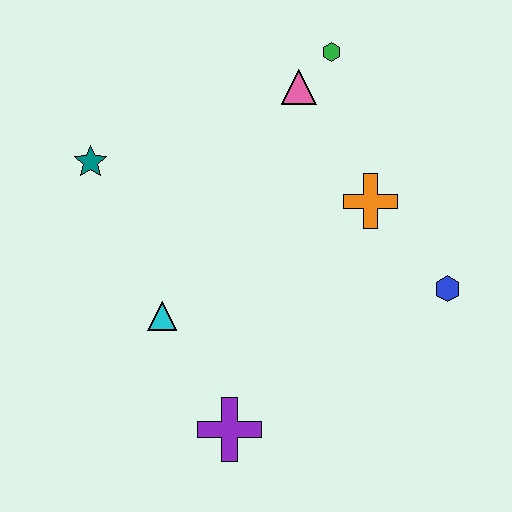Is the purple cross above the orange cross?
No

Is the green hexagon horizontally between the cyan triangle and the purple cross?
No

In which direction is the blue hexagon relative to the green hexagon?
The blue hexagon is below the green hexagon.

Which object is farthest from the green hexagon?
The purple cross is farthest from the green hexagon.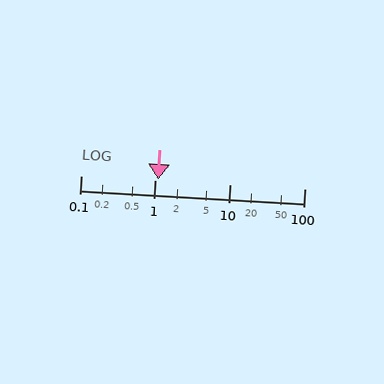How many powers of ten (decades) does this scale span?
The scale spans 3 decades, from 0.1 to 100.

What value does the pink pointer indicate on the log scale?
The pointer indicates approximately 1.1.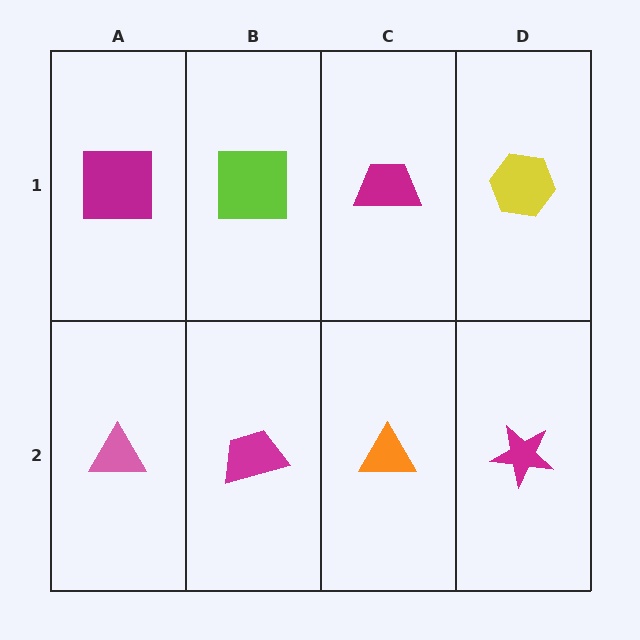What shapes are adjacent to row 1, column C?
An orange triangle (row 2, column C), a lime square (row 1, column B), a yellow hexagon (row 1, column D).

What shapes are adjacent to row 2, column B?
A lime square (row 1, column B), a pink triangle (row 2, column A), an orange triangle (row 2, column C).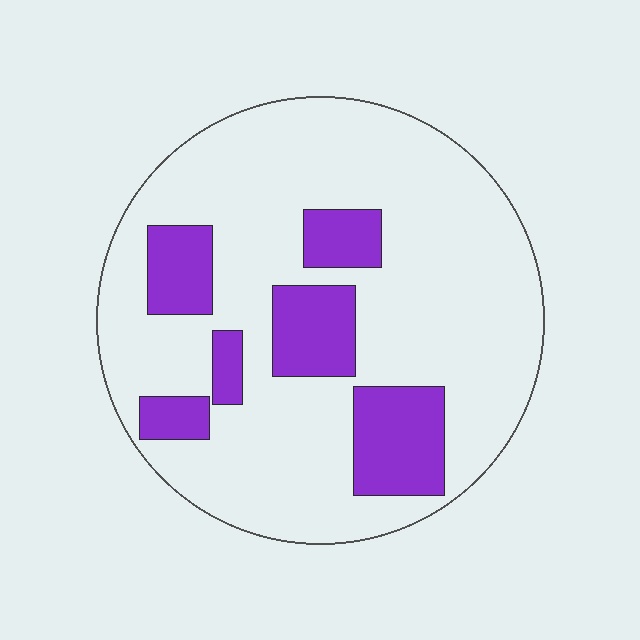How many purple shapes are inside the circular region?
6.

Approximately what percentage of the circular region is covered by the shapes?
Approximately 20%.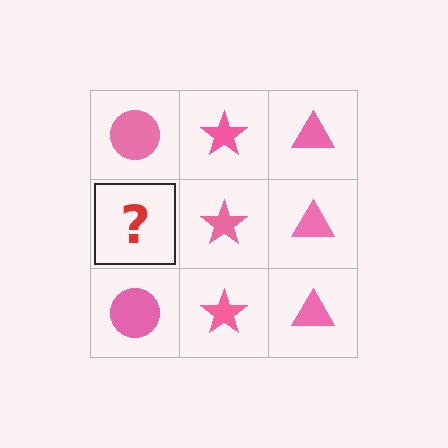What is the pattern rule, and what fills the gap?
The rule is that each column has a consistent shape. The gap should be filled with a pink circle.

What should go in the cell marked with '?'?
The missing cell should contain a pink circle.